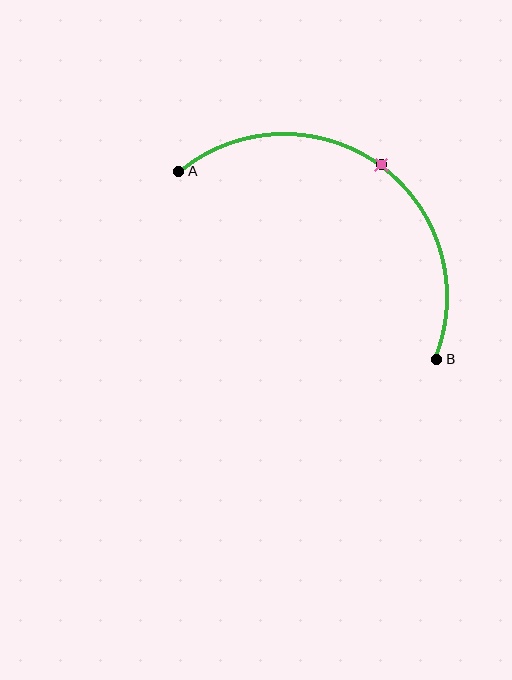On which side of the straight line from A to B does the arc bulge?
The arc bulges above and to the right of the straight line connecting A and B.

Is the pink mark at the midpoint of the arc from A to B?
Yes. The pink mark lies on the arc at equal arc-length from both A and B — it is the arc midpoint.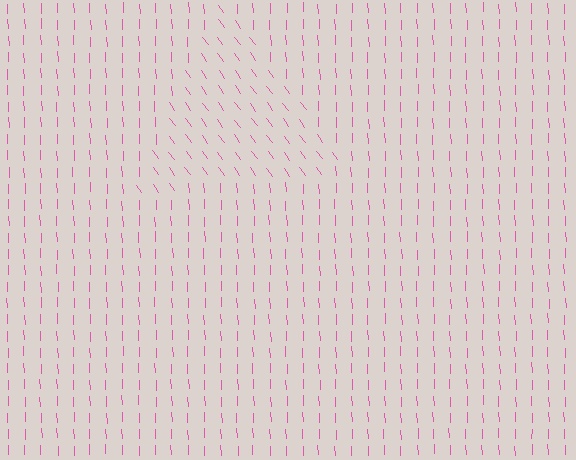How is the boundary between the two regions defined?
The boundary is defined purely by a change in line orientation (approximately 33 degrees difference). All lines are the same color and thickness.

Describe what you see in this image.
The image is filled with small pink line segments. A triangle region in the image has lines oriented differently from the surrounding lines, creating a visible texture boundary.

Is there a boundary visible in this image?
Yes, there is a texture boundary formed by a change in line orientation.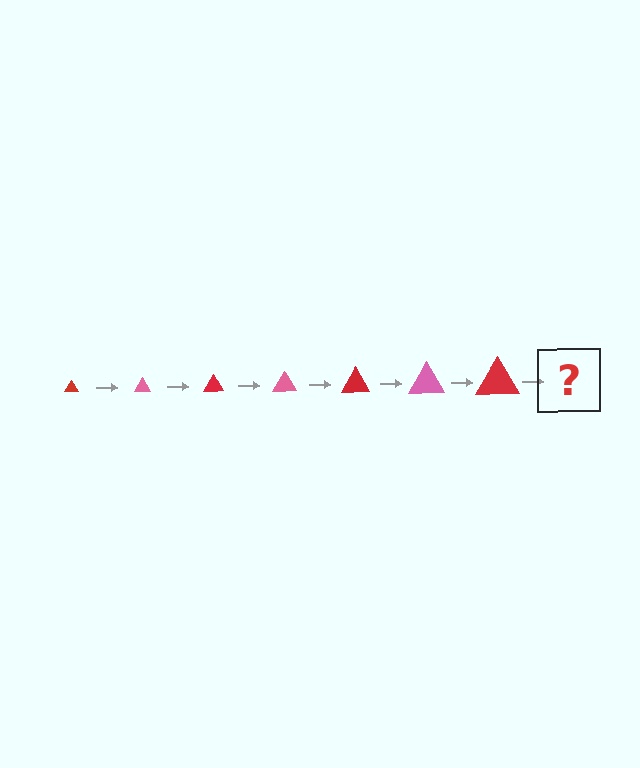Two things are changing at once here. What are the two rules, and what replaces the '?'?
The two rules are that the triangle grows larger each step and the color cycles through red and pink. The '?' should be a pink triangle, larger than the previous one.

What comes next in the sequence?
The next element should be a pink triangle, larger than the previous one.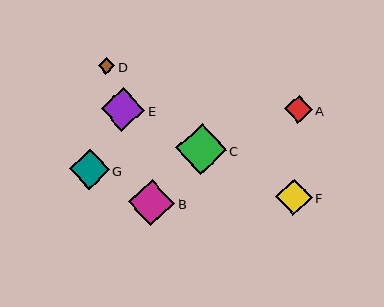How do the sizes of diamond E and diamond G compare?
Diamond E and diamond G are approximately the same size.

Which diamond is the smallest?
Diamond D is the smallest with a size of approximately 16 pixels.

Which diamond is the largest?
Diamond C is the largest with a size of approximately 50 pixels.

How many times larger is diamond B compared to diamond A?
Diamond B is approximately 1.7 times the size of diamond A.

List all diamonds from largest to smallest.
From largest to smallest: C, B, E, G, F, A, D.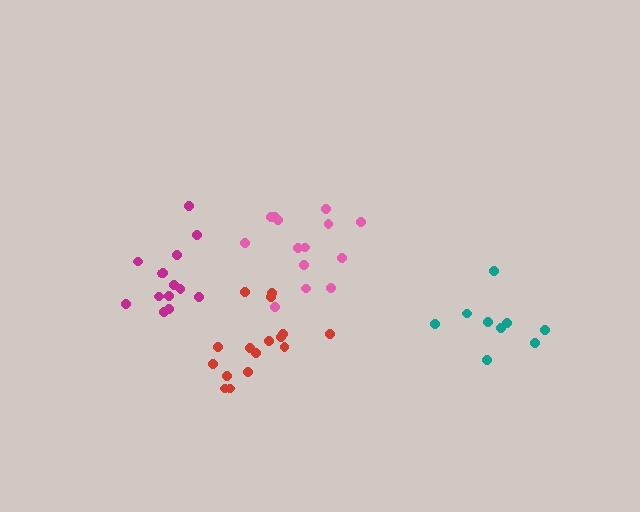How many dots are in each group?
Group 1: 10 dots, Group 2: 14 dots, Group 3: 16 dots, Group 4: 14 dots (54 total).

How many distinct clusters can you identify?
There are 4 distinct clusters.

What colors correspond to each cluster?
The clusters are colored: teal, magenta, red, pink.